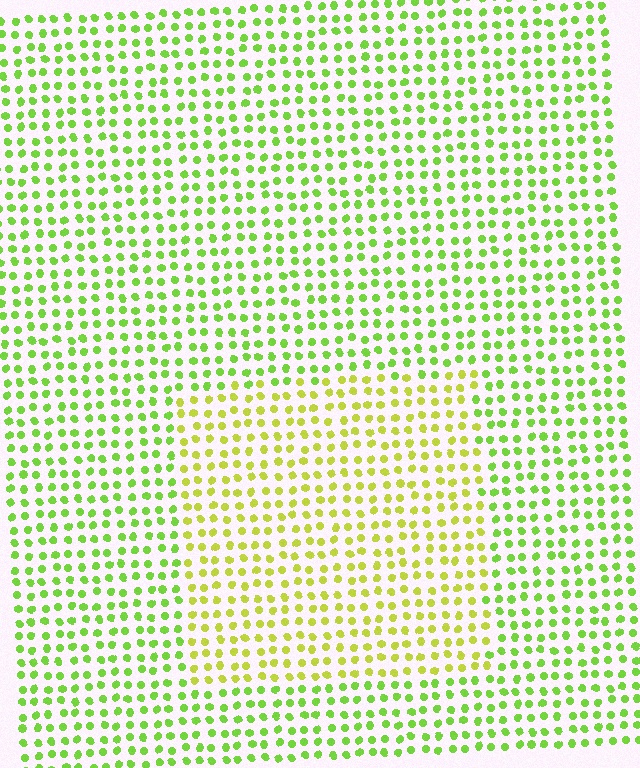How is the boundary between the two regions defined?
The boundary is defined purely by a slight shift in hue (about 30 degrees). Spacing, size, and orientation are identical on both sides.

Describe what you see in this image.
The image is filled with small lime elements in a uniform arrangement. A rectangle-shaped region is visible where the elements are tinted to a slightly different hue, forming a subtle color boundary.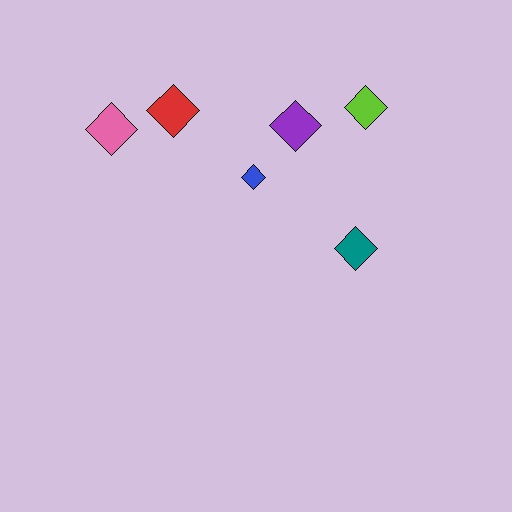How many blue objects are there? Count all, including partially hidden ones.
There is 1 blue object.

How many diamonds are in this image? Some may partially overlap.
There are 6 diamonds.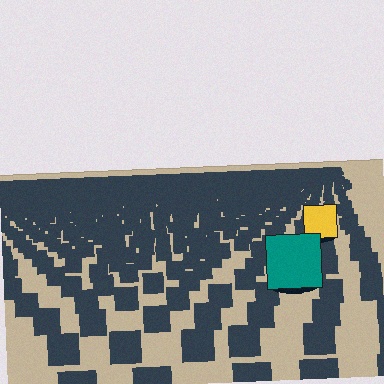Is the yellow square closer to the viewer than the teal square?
No. The teal square is closer — you can tell from the texture gradient: the ground texture is coarser near it.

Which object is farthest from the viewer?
The yellow square is farthest from the viewer. It appears smaller and the ground texture around it is denser.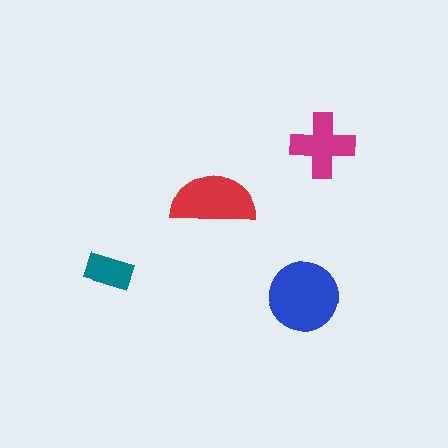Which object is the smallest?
The teal rectangle.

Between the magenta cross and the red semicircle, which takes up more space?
The red semicircle.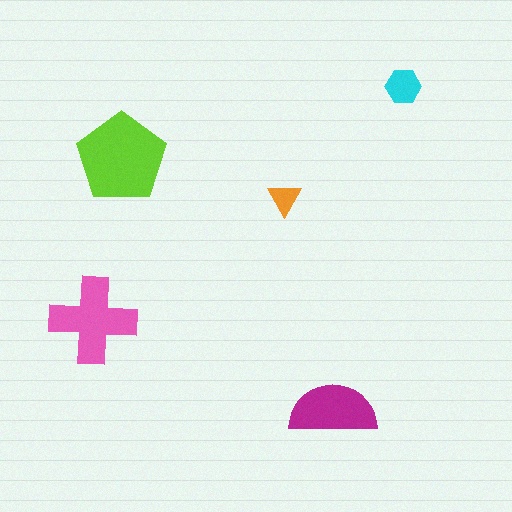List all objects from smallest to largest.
The orange triangle, the cyan hexagon, the magenta semicircle, the pink cross, the lime pentagon.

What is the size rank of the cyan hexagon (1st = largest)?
4th.